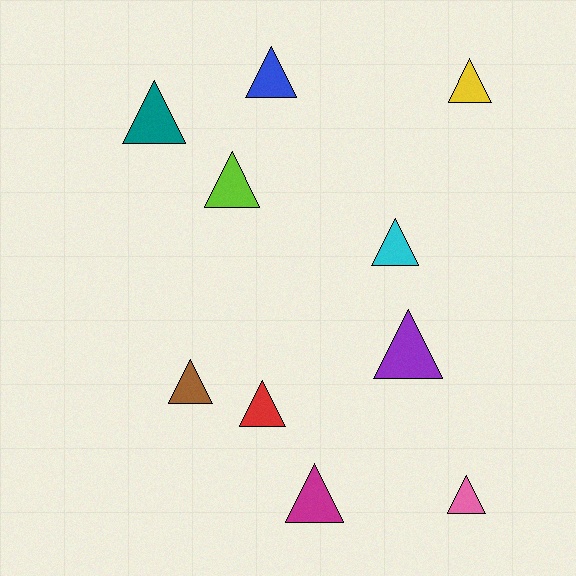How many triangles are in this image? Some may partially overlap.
There are 10 triangles.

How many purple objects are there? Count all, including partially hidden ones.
There is 1 purple object.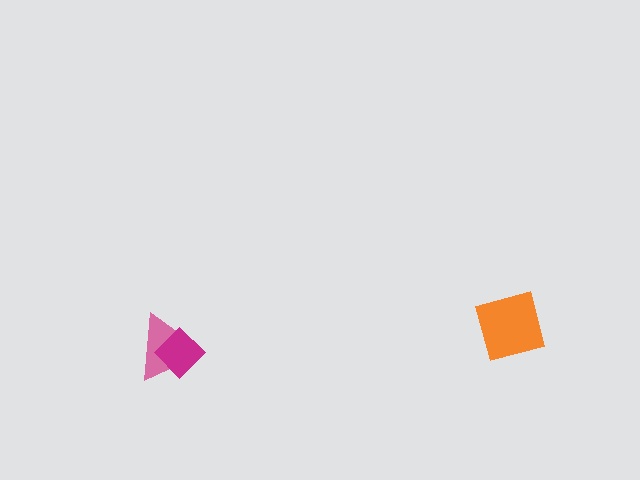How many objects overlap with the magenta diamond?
1 object overlaps with the magenta diamond.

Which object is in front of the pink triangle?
The magenta diamond is in front of the pink triangle.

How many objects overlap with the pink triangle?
1 object overlaps with the pink triangle.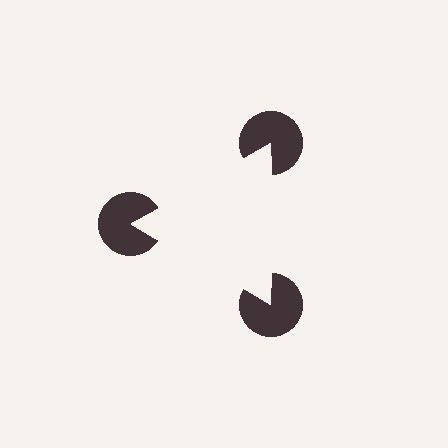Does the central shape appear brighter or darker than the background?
It typically appears slightly brighter than the background, even though no actual brightness change is drawn.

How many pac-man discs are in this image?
There are 3 — one at each vertex of the illusory triangle.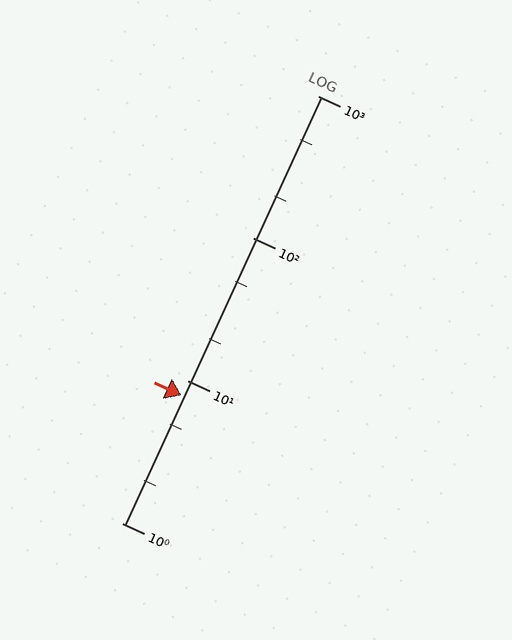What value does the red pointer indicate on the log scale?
The pointer indicates approximately 7.9.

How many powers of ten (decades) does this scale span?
The scale spans 3 decades, from 1 to 1000.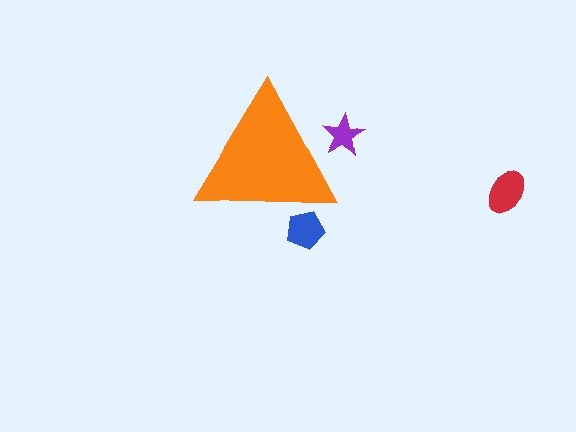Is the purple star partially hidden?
Yes, the purple star is partially hidden behind the orange triangle.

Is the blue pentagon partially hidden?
Yes, the blue pentagon is partially hidden behind the orange triangle.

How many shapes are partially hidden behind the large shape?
2 shapes are partially hidden.